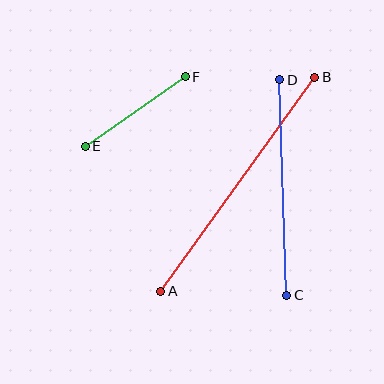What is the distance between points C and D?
The distance is approximately 215 pixels.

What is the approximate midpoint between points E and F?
The midpoint is at approximately (135, 111) pixels.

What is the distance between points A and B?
The distance is approximately 263 pixels.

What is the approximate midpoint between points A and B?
The midpoint is at approximately (238, 184) pixels.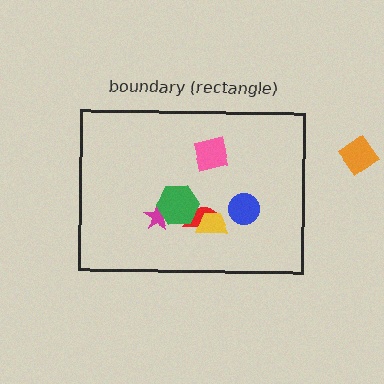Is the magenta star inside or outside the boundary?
Inside.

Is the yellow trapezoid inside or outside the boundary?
Inside.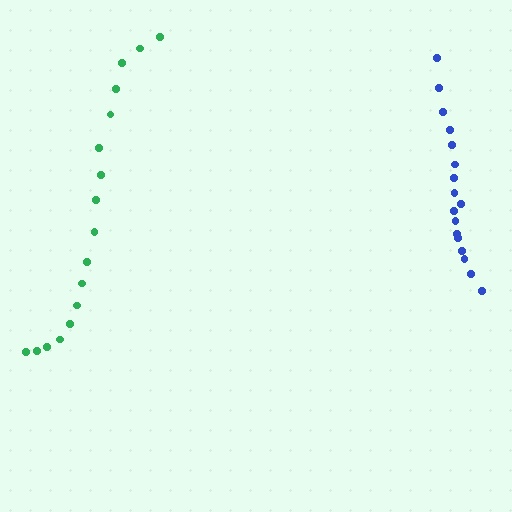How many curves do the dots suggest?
There are 2 distinct paths.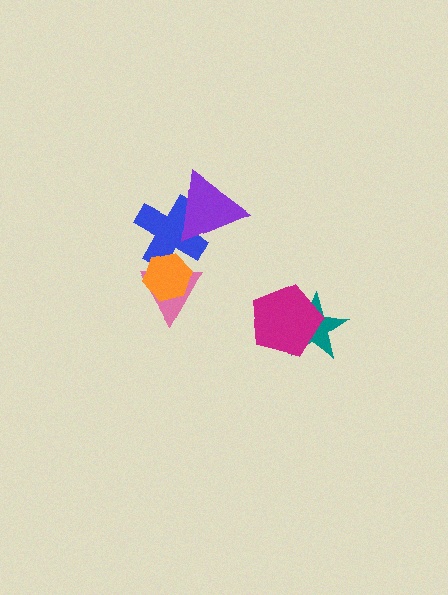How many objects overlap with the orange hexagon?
2 objects overlap with the orange hexagon.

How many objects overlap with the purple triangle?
1 object overlaps with the purple triangle.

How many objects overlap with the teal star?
1 object overlaps with the teal star.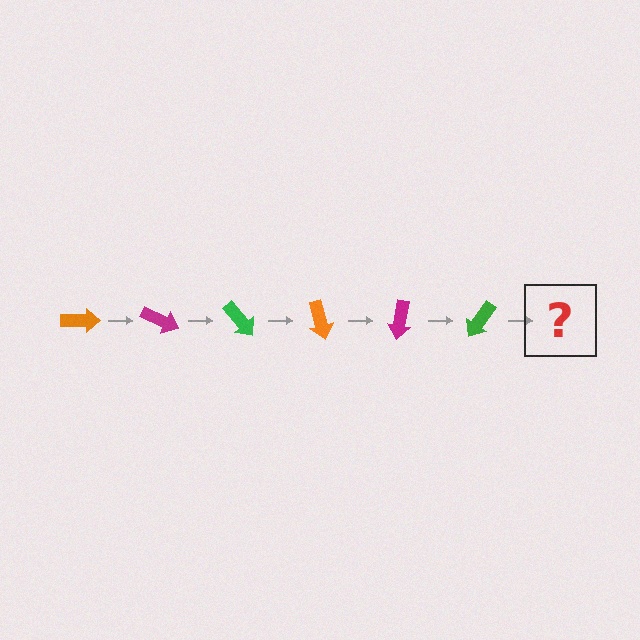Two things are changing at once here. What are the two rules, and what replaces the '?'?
The two rules are that it rotates 25 degrees each step and the color cycles through orange, magenta, and green. The '?' should be an orange arrow, rotated 150 degrees from the start.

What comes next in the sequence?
The next element should be an orange arrow, rotated 150 degrees from the start.